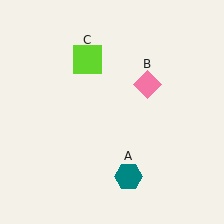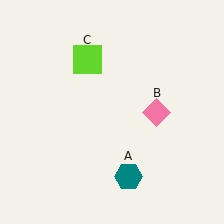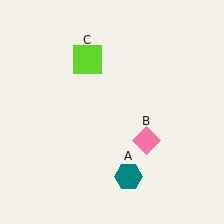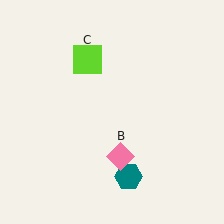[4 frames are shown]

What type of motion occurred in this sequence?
The pink diamond (object B) rotated clockwise around the center of the scene.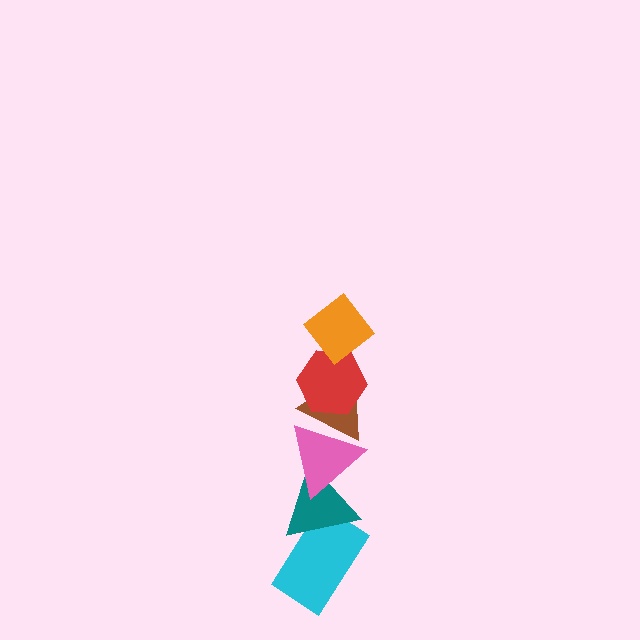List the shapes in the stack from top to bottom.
From top to bottom: the orange diamond, the red hexagon, the brown triangle, the pink triangle, the teal triangle, the cyan rectangle.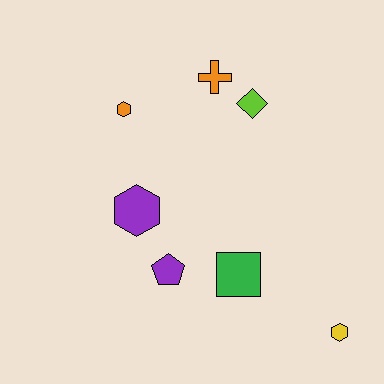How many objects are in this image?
There are 7 objects.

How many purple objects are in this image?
There are 2 purple objects.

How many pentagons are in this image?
There is 1 pentagon.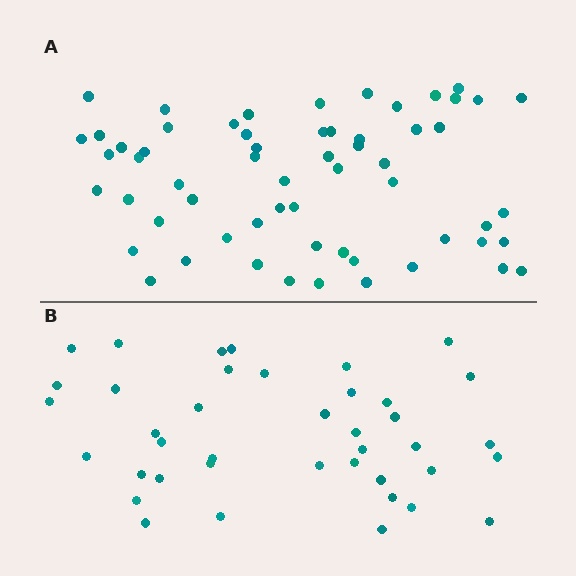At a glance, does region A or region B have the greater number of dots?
Region A (the top region) has more dots.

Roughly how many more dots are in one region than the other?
Region A has approximately 20 more dots than region B.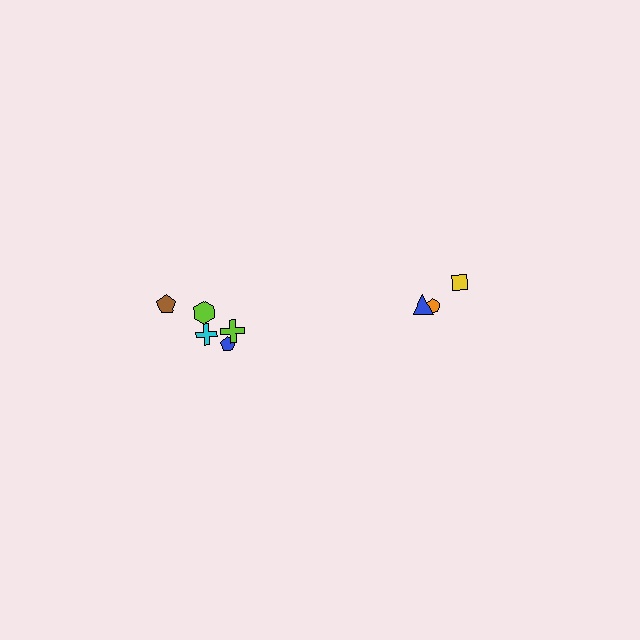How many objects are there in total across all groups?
There are 8 objects.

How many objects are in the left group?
There are 5 objects.